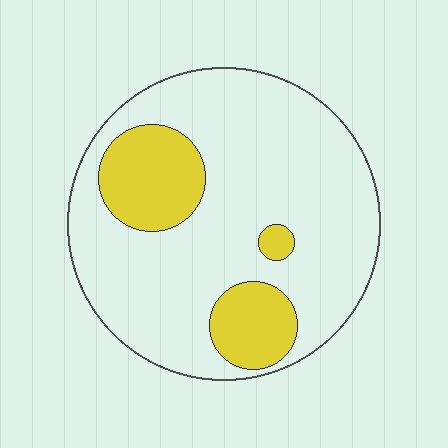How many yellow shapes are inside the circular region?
3.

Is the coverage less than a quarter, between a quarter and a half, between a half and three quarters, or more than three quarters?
Less than a quarter.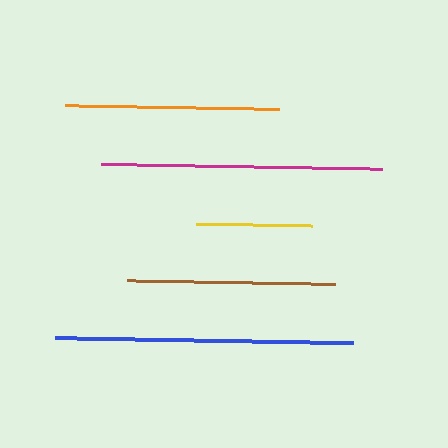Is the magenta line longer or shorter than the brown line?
The magenta line is longer than the brown line.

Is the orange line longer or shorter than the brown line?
The orange line is longer than the brown line.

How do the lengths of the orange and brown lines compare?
The orange and brown lines are approximately the same length.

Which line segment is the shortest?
The yellow line is the shortest at approximately 116 pixels.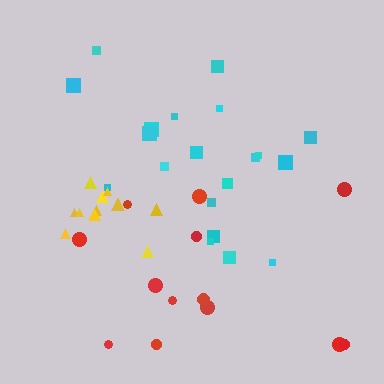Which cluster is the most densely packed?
Yellow.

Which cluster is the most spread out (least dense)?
Red.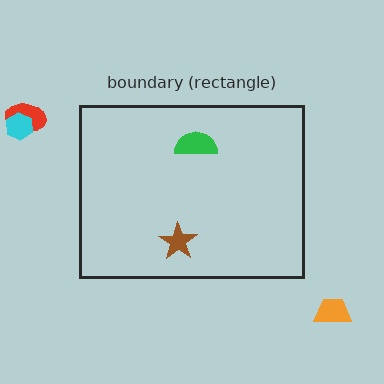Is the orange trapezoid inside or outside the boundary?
Outside.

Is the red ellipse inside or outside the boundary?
Outside.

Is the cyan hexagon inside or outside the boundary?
Outside.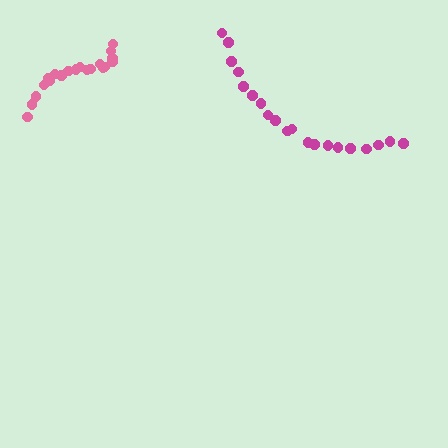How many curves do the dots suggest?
There are 2 distinct paths.